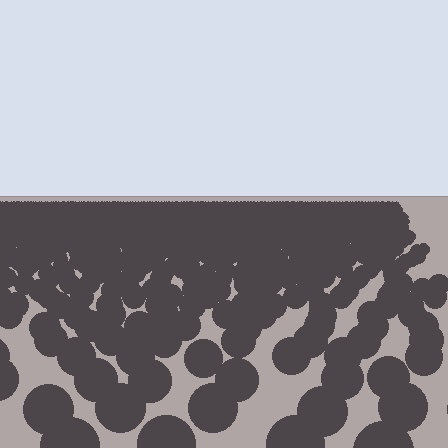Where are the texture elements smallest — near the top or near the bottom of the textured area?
Near the top.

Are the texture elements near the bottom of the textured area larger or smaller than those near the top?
Larger. Near the bottom, elements are closer to the viewer and appear at a bigger on-screen size.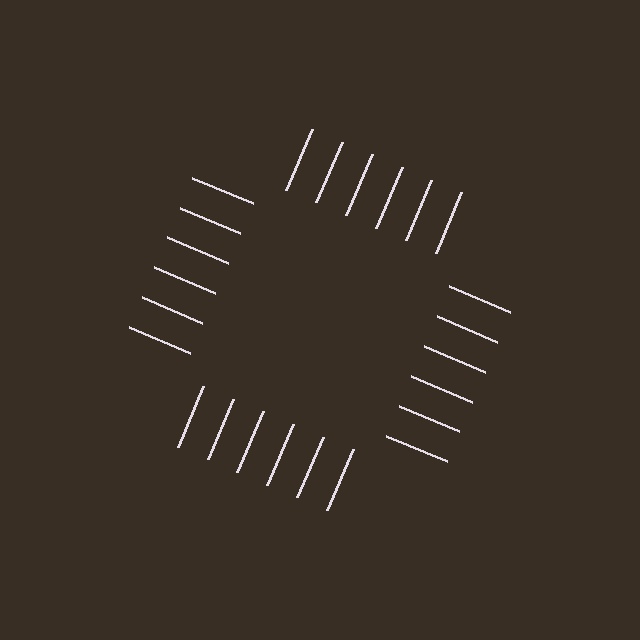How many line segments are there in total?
24 — 6 along each of the 4 edges.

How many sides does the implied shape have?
4 sides — the line-ends trace a square.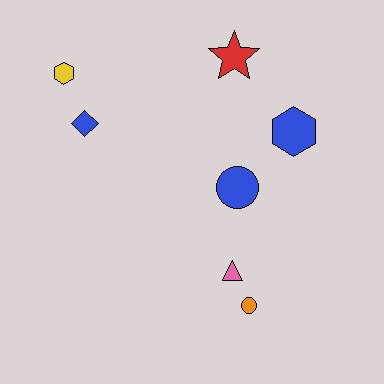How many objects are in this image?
There are 7 objects.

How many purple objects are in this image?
There are no purple objects.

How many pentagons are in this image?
There are no pentagons.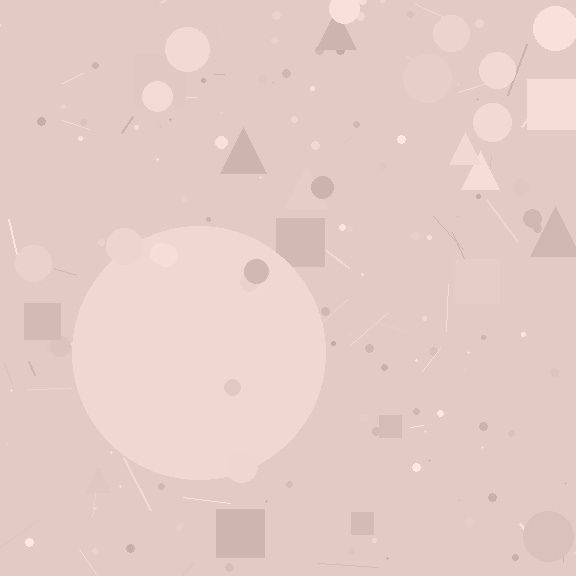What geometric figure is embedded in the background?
A circle is embedded in the background.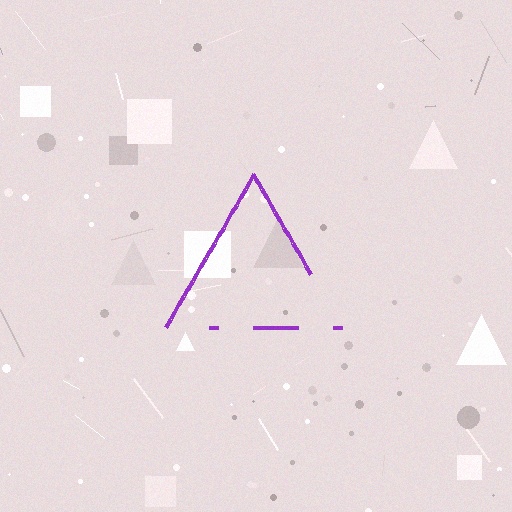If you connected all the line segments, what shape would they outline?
They would outline a triangle.